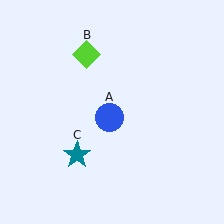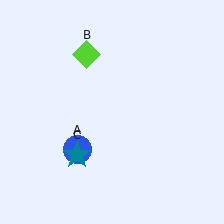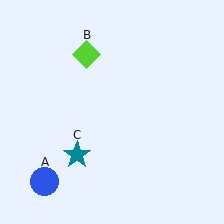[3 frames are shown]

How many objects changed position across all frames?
1 object changed position: blue circle (object A).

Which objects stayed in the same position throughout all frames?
Lime diamond (object B) and teal star (object C) remained stationary.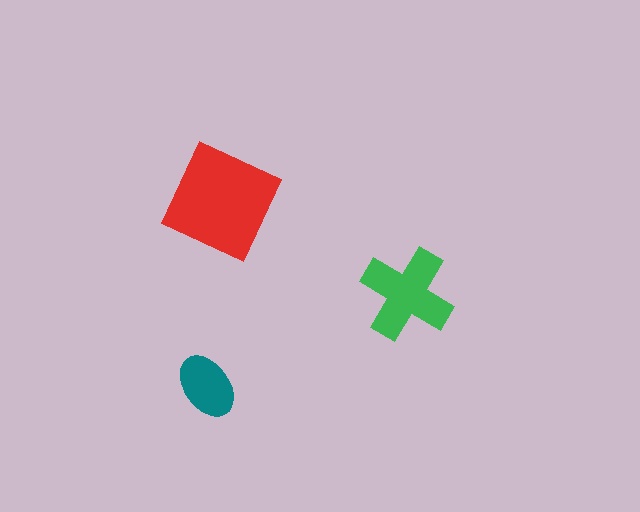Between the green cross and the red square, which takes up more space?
The red square.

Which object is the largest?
The red square.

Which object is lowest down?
The teal ellipse is bottommost.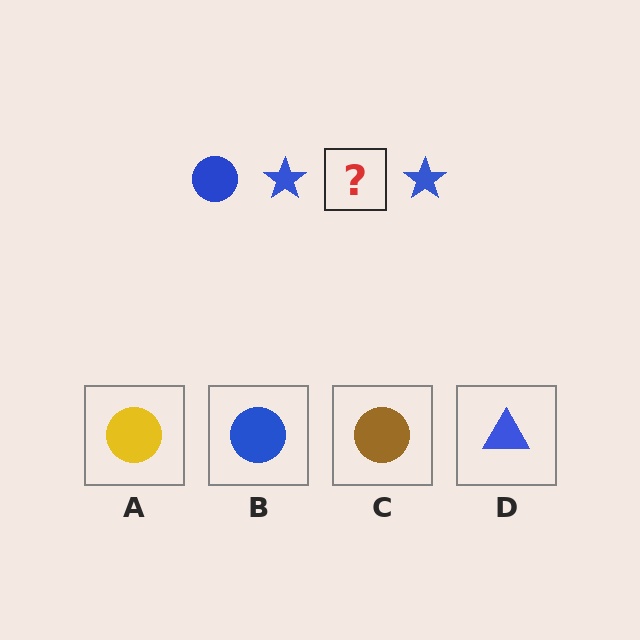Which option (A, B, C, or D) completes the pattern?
B.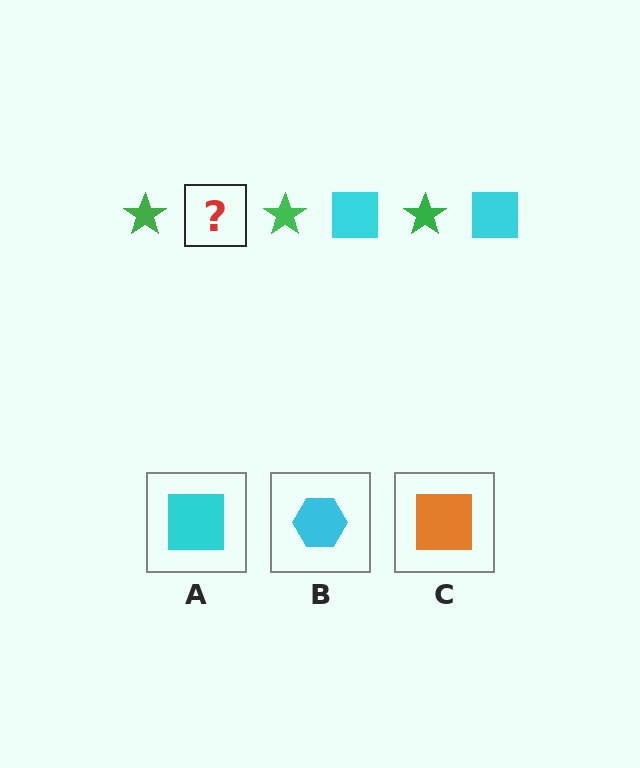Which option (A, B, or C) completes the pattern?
A.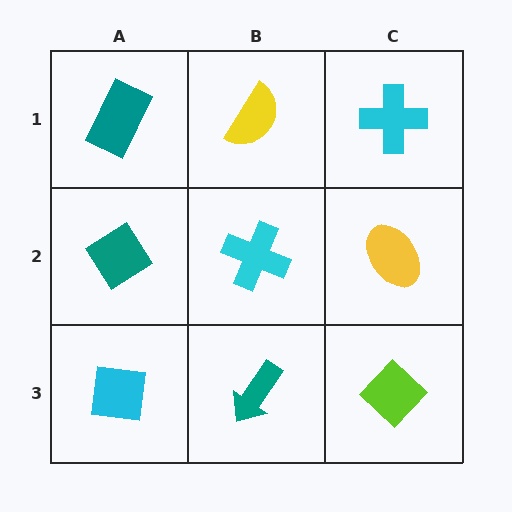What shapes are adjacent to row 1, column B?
A cyan cross (row 2, column B), a teal rectangle (row 1, column A), a cyan cross (row 1, column C).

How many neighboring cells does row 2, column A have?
3.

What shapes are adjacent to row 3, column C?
A yellow ellipse (row 2, column C), a teal arrow (row 3, column B).